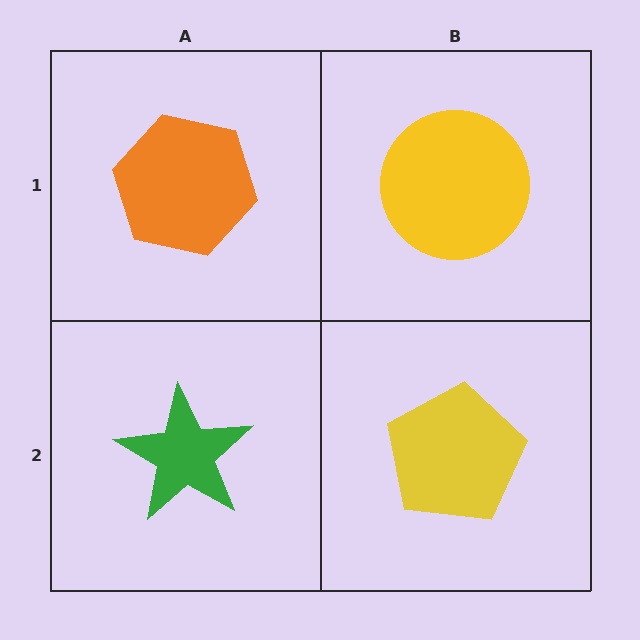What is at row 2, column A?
A green star.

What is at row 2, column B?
A yellow pentagon.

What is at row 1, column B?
A yellow circle.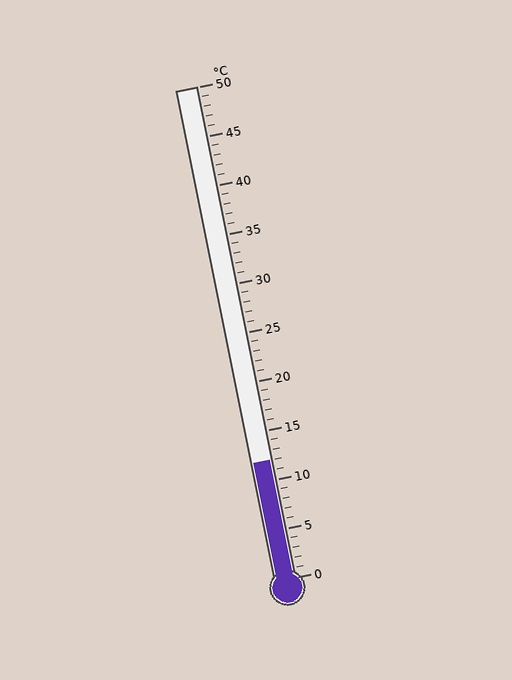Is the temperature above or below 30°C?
The temperature is below 30°C.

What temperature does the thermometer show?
The thermometer shows approximately 12°C.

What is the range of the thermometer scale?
The thermometer scale ranges from 0°C to 50°C.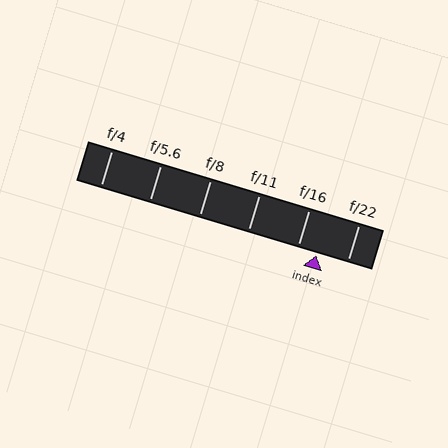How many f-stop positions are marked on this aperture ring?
There are 6 f-stop positions marked.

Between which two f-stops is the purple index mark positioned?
The index mark is between f/16 and f/22.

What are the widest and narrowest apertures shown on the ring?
The widest aperture shown is f/4 and the narrowest is f/22.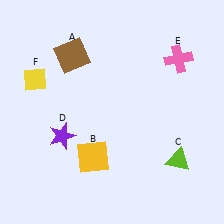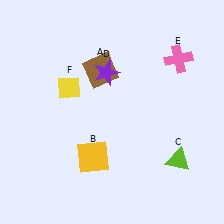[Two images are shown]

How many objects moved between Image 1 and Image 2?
3 objects moved between the two images.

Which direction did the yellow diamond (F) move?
The yellow diamond (F) moved right.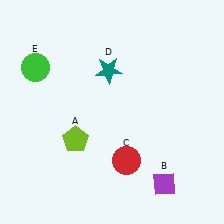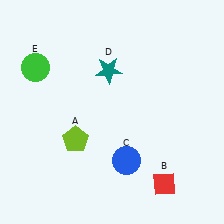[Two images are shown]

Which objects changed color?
B changed from purple to red. C changed from red to blue.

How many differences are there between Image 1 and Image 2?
There are 2 differences between the two images.